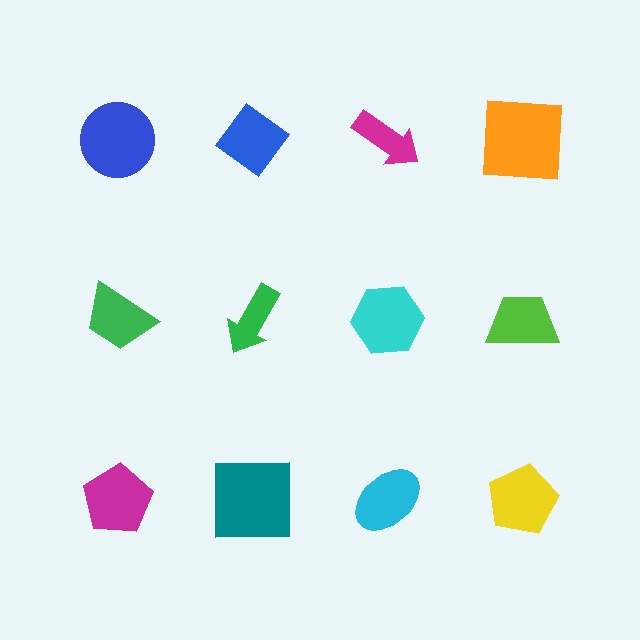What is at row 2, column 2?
A green arrow.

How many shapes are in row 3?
4 shapes.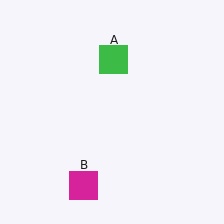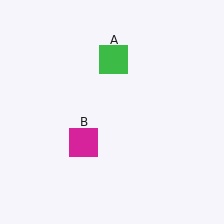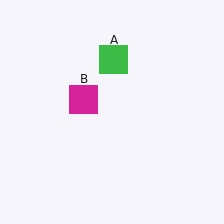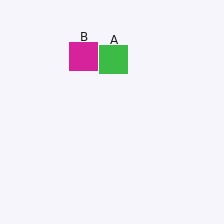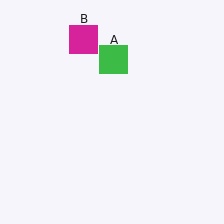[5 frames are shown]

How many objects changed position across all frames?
1 object changed position: magenta square (object B).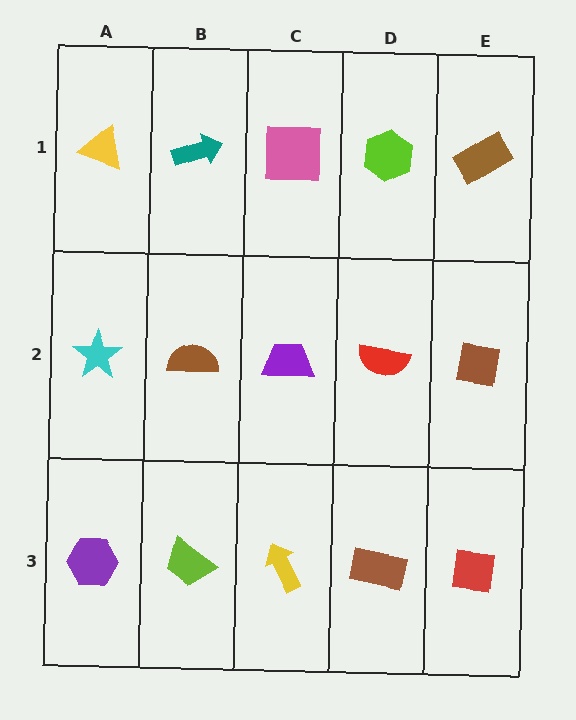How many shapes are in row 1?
5 shapes.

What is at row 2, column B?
A brown semicircle.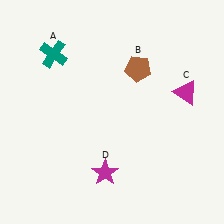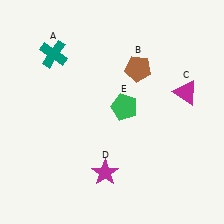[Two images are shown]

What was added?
A green pentagon (E) was added in Image 2.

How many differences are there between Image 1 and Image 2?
There is 1 difference between the two images.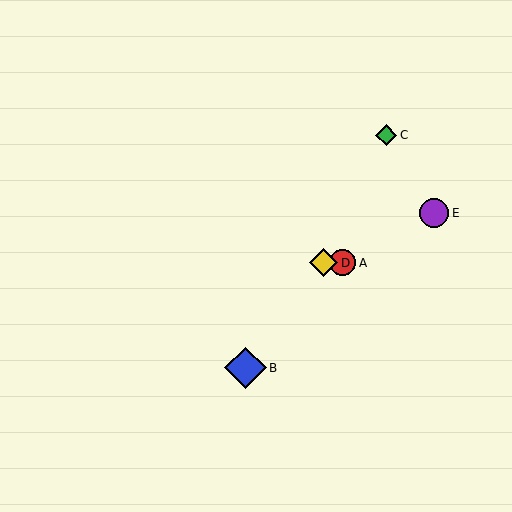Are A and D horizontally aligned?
Yes, both are at y≈263.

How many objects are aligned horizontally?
2 objects (A, D) are aligned horizontally.